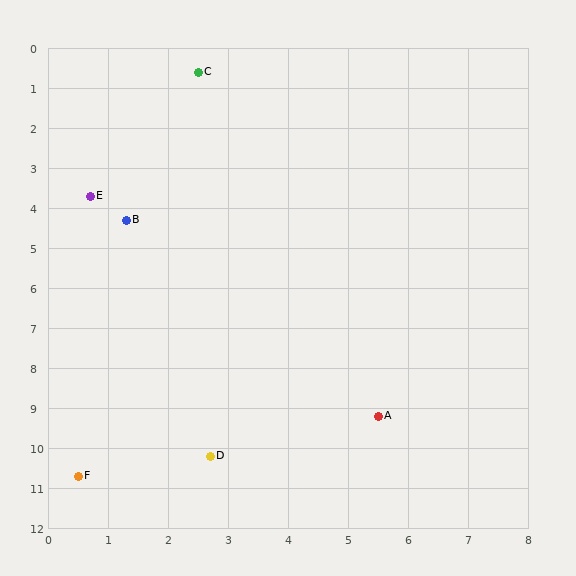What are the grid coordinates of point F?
Point F is at approximately (0.5, 10.7).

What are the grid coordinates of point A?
Point A is at approximately (5.5, 9.2).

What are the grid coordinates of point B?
Point B is at approximately (1.3, 4.3).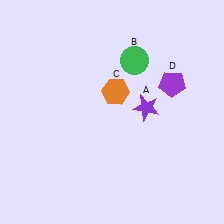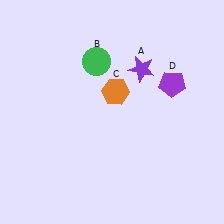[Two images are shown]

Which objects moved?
The objects that moved are: the purple star (A), the green circle (B).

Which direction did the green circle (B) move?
The green circle (B) moved left.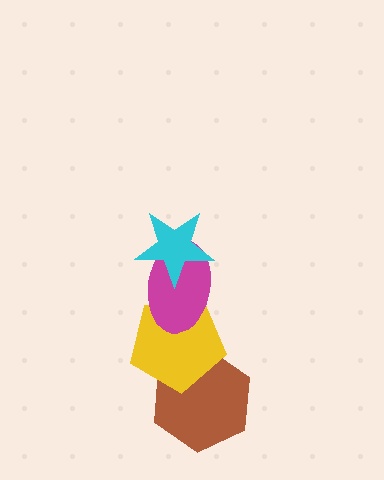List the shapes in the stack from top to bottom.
From top to bottom: the cyan star, the magenta ellipse, the yellow pentagon, the brown hexagon.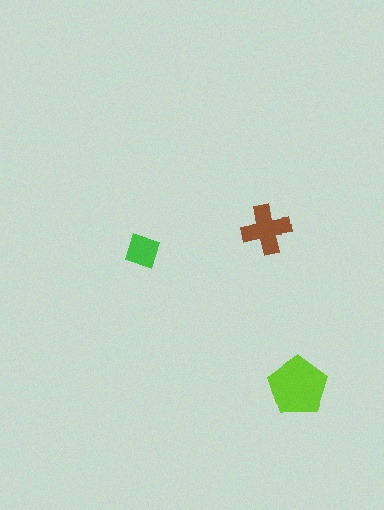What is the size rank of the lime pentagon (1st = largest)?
1st.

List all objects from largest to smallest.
The lime pentagon, the brown cross, the green diamond.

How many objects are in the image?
There are 3 objects in the image.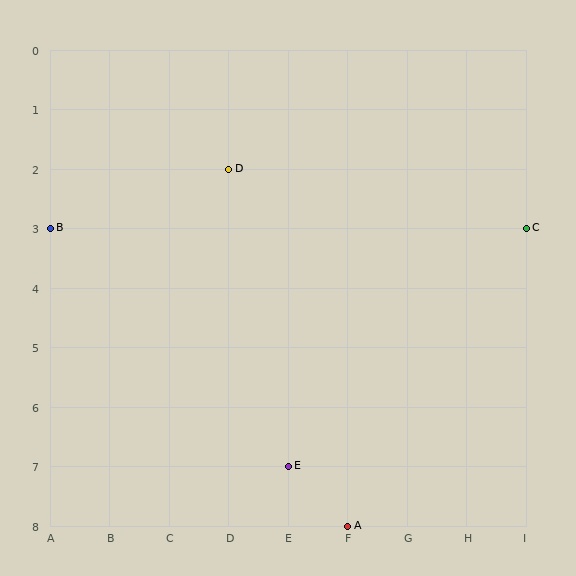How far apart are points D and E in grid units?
Points D and E are 1 column and 5 rows apart (about 5.1 grid units diagonally).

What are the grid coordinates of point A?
Point A is at grid coordinates (F, 8).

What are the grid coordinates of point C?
Point C is at grid coordinates (I, 3).